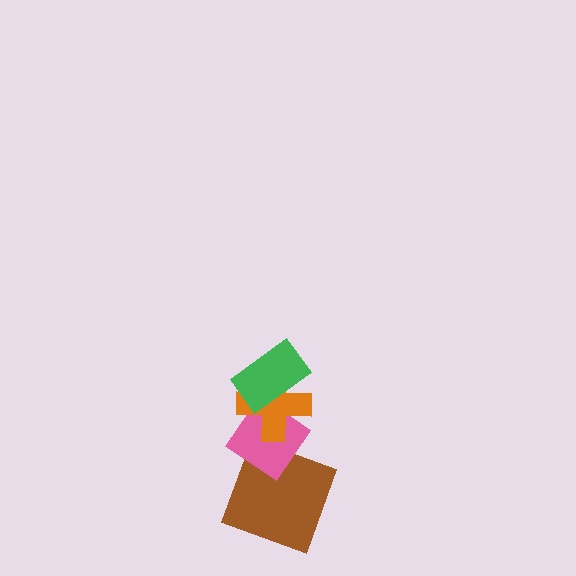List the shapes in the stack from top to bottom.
From top to bottom: the green rectangle, the orange cross, the pink diamond, the brown square.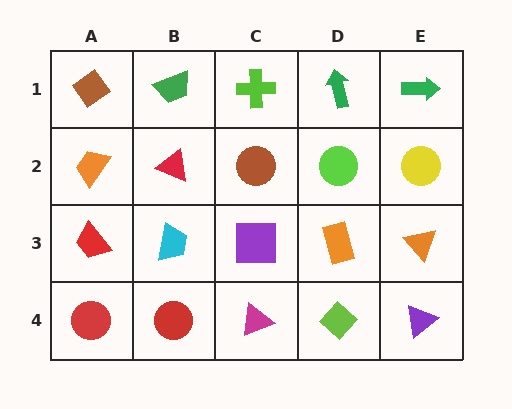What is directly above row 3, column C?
A brown circle.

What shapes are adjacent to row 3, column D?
A lime circle (row 2, column D), a lime diamond (row 4, column D), a purple square (row 3, column C), an orange triangle (row 3, column E).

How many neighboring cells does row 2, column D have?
4.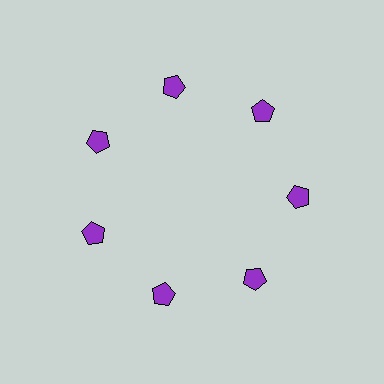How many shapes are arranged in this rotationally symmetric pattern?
There are 7 shapes, arranged in 7 groups of 1.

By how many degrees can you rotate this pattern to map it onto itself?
The pattern maps onto itself every 51 degrees of rotation.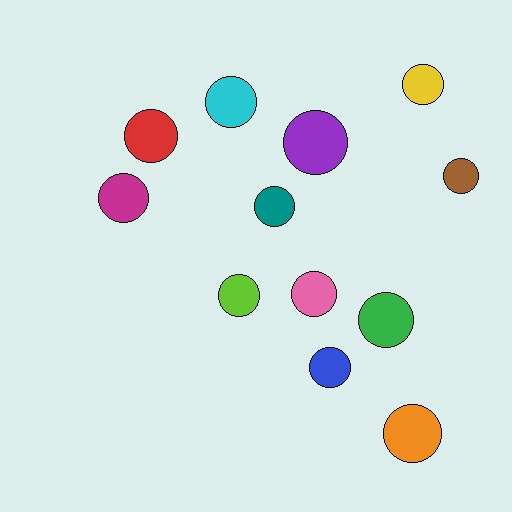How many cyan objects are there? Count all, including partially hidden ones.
There is 1 cyan object.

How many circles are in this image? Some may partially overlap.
There are 12 circles.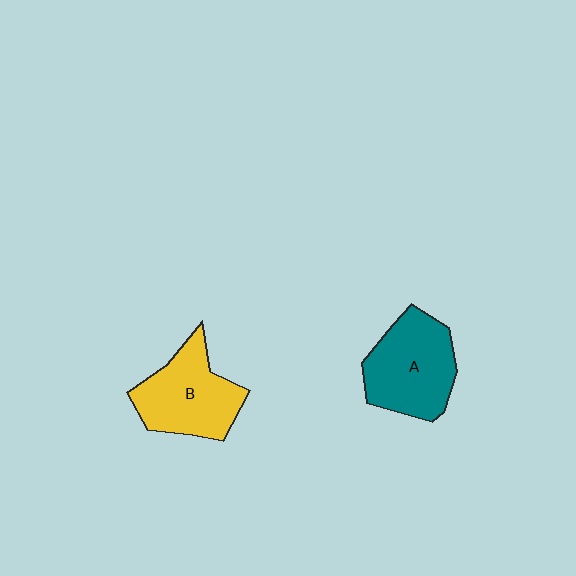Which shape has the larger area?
Shape A (teal).